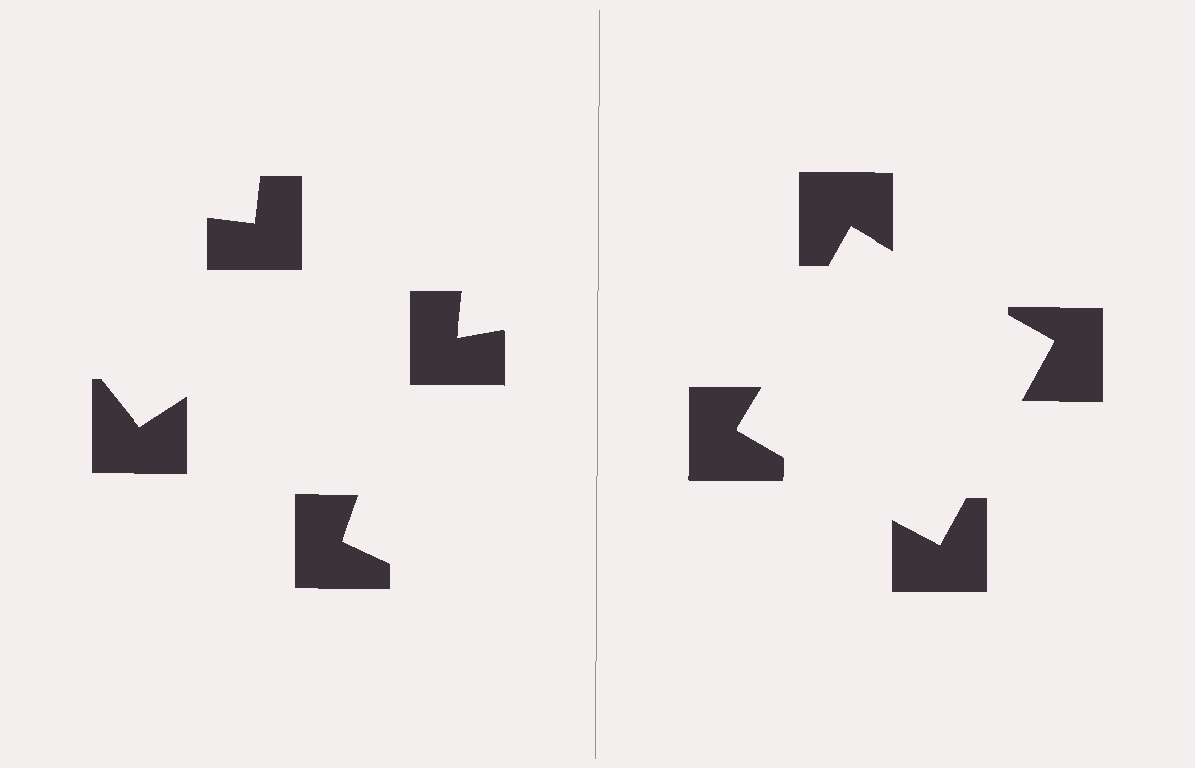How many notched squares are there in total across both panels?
8 — 4 on each side.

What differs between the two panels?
The notched squares are positioned identically on both sides; only the wedge orientations differ. On the right they align to a square; on the left they are misaligned.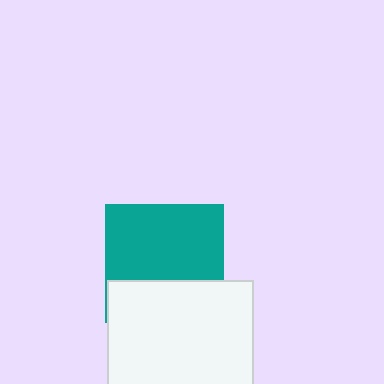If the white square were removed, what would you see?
You would see the complete teal square.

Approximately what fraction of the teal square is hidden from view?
Roughly 36% of the teal square is hidden behind the white square.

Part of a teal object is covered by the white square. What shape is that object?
It is a square.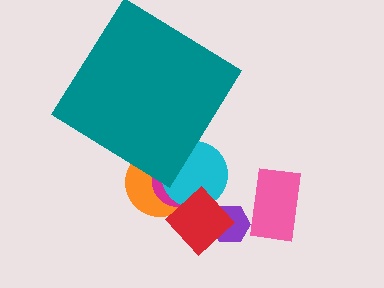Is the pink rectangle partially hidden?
No, the pink rectangle is fully visible.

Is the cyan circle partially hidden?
Yes, the cyan circle is partially hidden behind the teal diamond.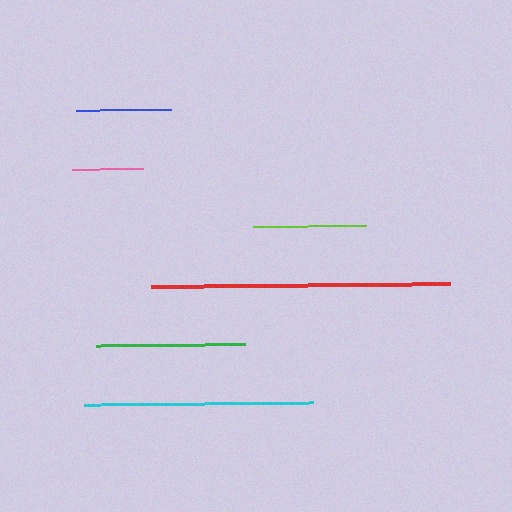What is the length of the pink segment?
The pink segment is approximately 71 pixels long.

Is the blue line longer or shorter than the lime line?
The lime line is longer than the blue line.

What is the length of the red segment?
The red segment is approximately 299 pixels long.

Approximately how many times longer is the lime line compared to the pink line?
The lime line is approximately 1.6 times the length of the pink line.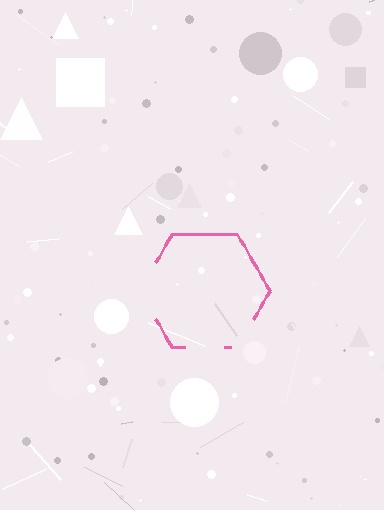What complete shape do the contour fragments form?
The contour fragments form a hexagon.